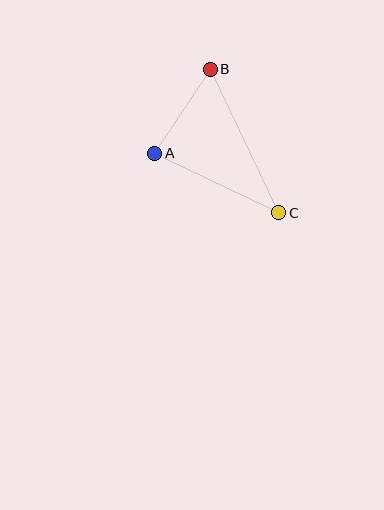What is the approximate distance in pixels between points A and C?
The distance between A and C is approximately 137 pixels.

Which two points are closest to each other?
Points A and B are closest to each other.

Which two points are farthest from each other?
Points B and C are farthest from each other.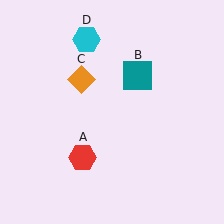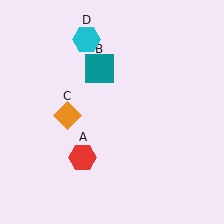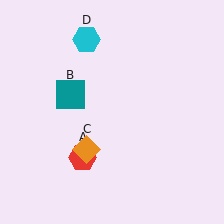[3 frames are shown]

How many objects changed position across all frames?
2 objects changed position: teal square (object B), orange diamond (object C).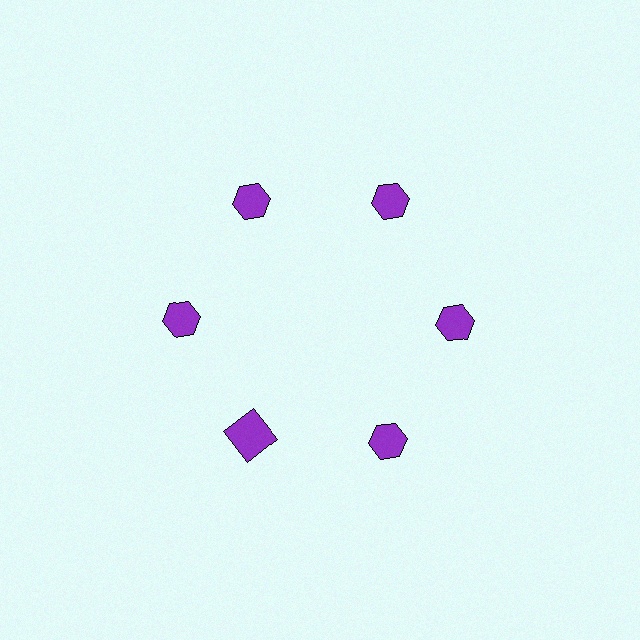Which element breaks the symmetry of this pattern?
The purple square at roughly the 7 o'clock position breaks the symmetry. All other shapes are purple hexagons.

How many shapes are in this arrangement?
There are 6 shapes arranged in a ring pattern.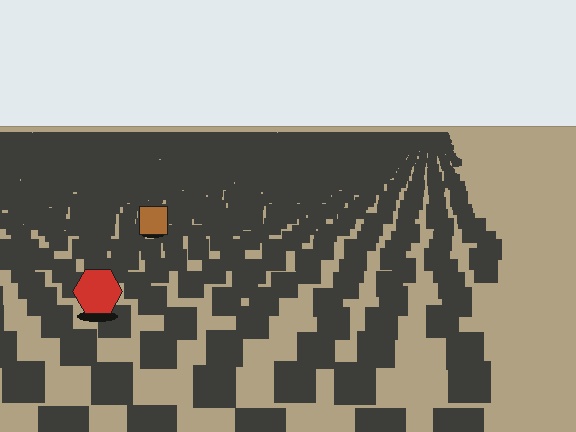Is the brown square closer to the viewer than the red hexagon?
No. The red hexagon is closer — you can tell from the texture gradient: the ground texture is coarser near it.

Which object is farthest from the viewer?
The brown square is farthest from the viewer. It appears smaller and the ground texture around it is denser.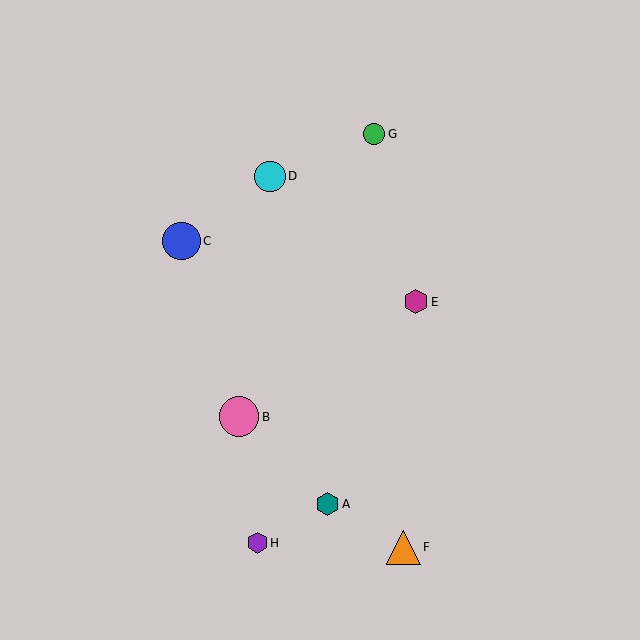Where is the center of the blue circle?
The center of the blue circle is at (181, 241).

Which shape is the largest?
The pink circle (labeled B) is the largest.